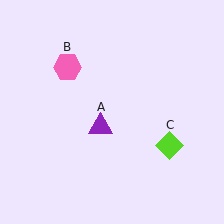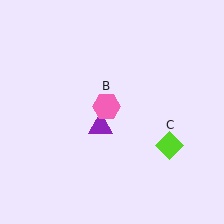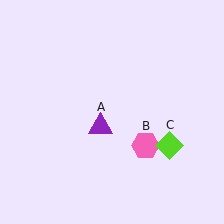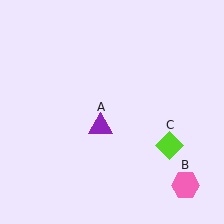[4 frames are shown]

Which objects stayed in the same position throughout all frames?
Purple triangle (object A) and lime diamond (object C) remained stationary.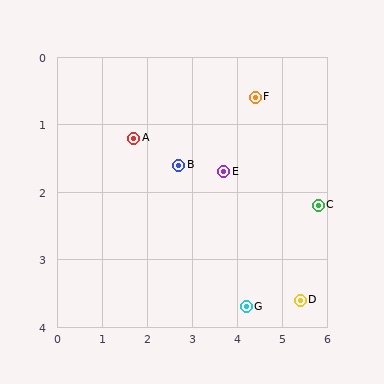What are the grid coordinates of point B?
Point B is at approximately (2.7, 1.6).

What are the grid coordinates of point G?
Point G is at approximately (4.2, 3.7).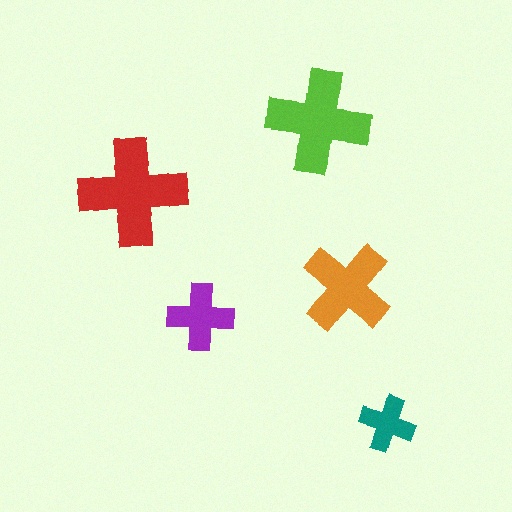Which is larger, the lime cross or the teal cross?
The lime one.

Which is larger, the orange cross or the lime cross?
The lime one.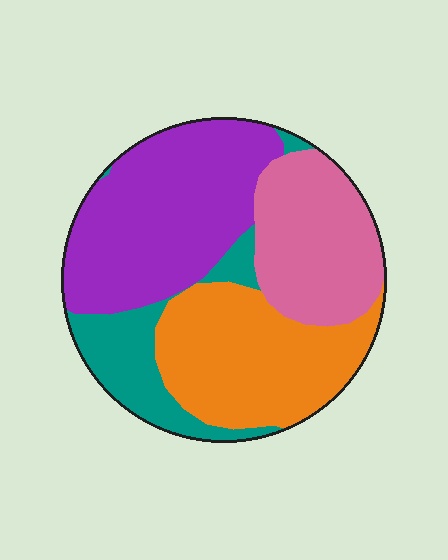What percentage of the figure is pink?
Pink takes up about one fifth (1/5) of the figure.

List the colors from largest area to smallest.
From largest to smallest: purple, orange, pink, teal.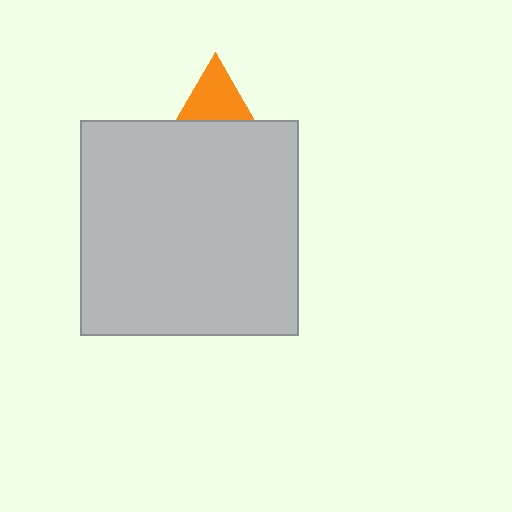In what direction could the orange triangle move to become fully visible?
The orange triangle could move up. That would shift it out from behind the light gray rectangle entirely.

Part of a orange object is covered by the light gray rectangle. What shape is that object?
It is a triangle.